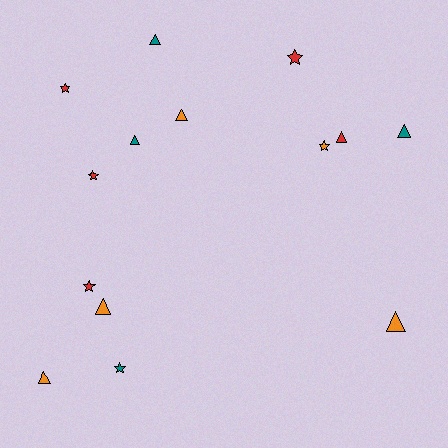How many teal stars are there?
There is 1 teal star.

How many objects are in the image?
There are 14 objects.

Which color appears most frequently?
Orange, with 5 objects.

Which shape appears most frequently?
Triangle, with 8 objects.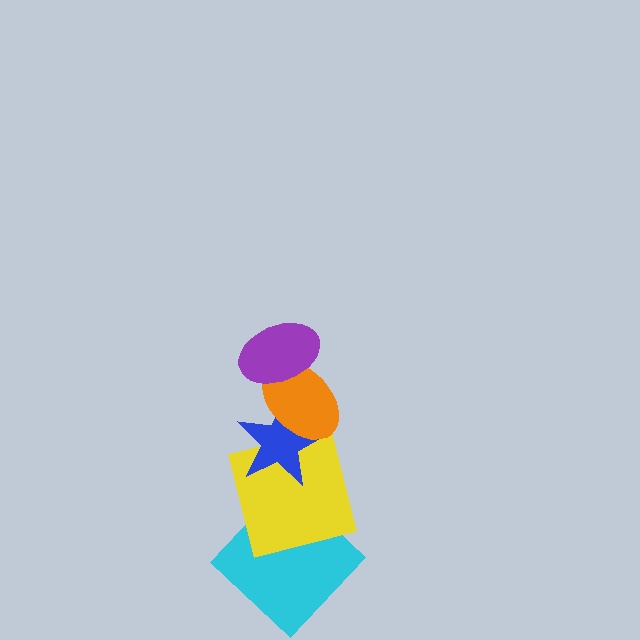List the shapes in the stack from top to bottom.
From top to bottom: the purple ellipse, the orange ellipse, the blue star, the yellow square, the cyan diamond.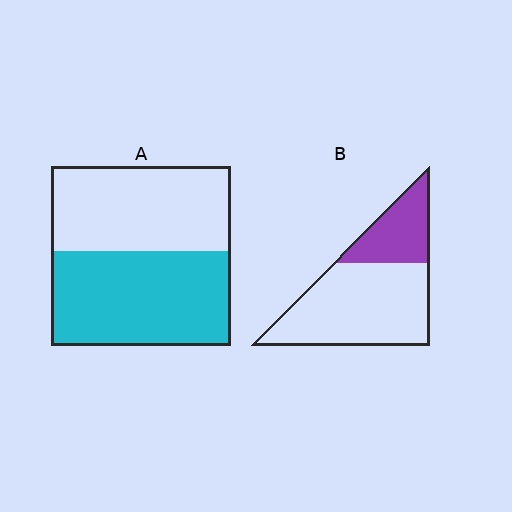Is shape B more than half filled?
No.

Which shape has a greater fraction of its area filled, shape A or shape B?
Shape A.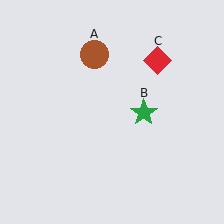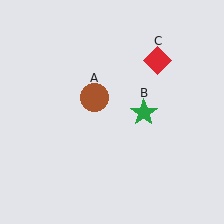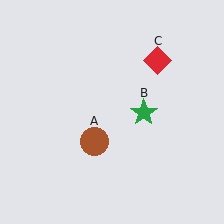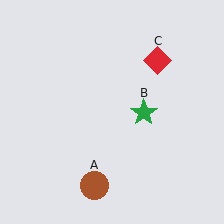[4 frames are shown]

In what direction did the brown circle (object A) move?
The brown circle (object A) moved down.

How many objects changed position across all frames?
1 object changed position: brown circle (object A).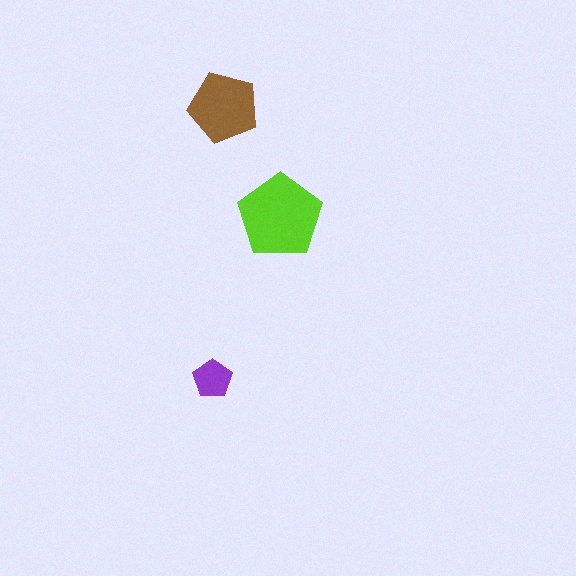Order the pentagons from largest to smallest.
the lime one, the brown one, the purple one.